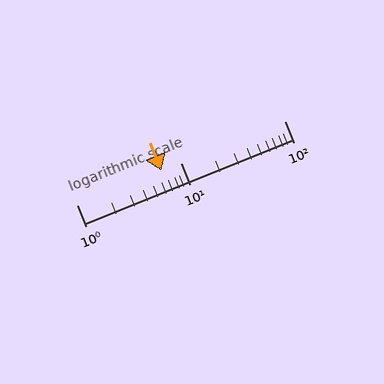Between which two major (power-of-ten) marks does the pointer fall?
The pointer is between 1 and 10.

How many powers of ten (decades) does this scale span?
The scale spans 2 decades, from 1 to 100.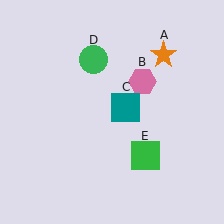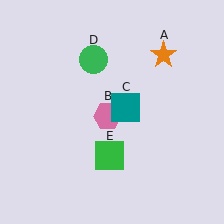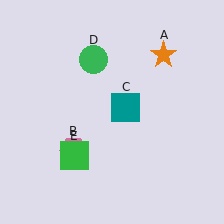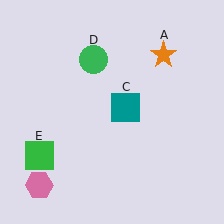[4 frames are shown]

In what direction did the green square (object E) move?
The green square (object E) moved left.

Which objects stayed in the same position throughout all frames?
Orange star (object A) and teal square (object C) and green circle (object D) remained stationary.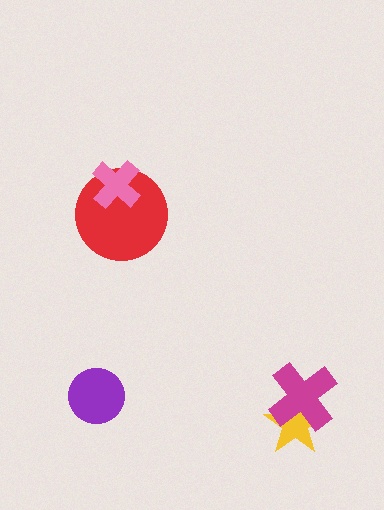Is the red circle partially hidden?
Yes, it is partially covered by another shape.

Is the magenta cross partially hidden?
No, no other shape covers it.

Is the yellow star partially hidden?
Yes, it is partially covered by another shape.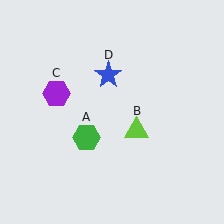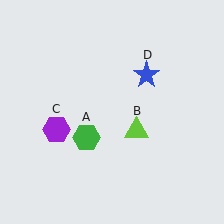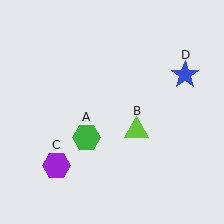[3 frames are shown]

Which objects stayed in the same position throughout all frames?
Green hexagon (object A) and lime triangle (object B) remained stationary.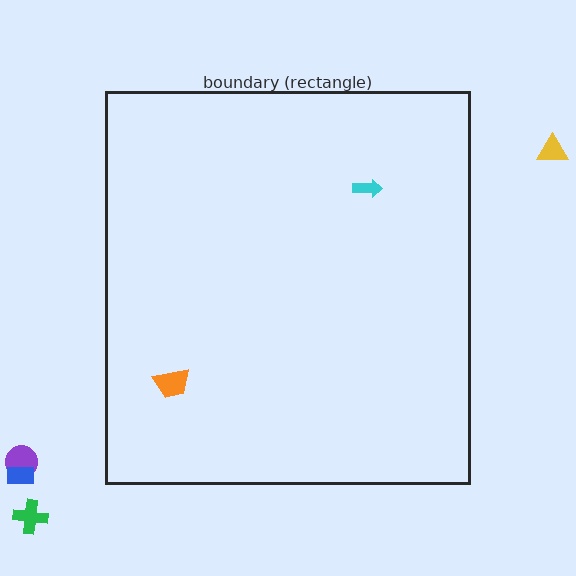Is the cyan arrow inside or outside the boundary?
Inside.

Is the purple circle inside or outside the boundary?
Outside.